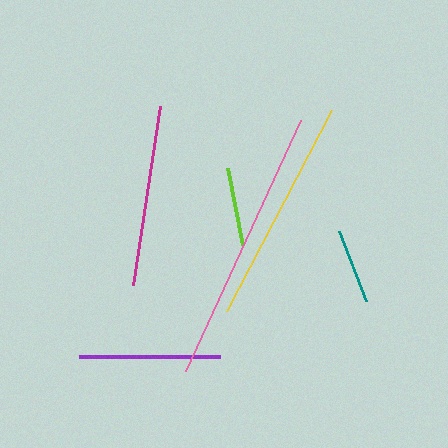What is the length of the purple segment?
The purple segment is approximately 141 pixels long.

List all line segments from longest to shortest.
From longest to shortest: pink, yellow, magenta, purple, lime, teal.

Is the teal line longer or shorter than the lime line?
The lime line is longer than the teal line.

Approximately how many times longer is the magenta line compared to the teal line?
The magenta line is approximately 2.4 times the length of the teal line.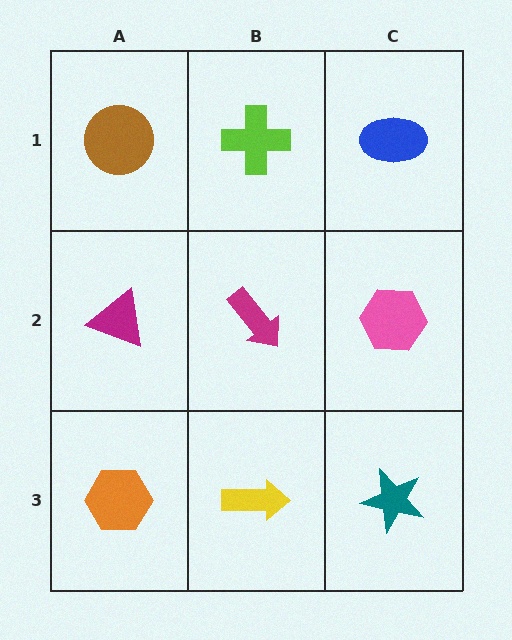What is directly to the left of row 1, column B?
A brown circle.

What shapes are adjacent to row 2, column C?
A blue ellipse (row 1, column C), a teal star (row 3, column C), a magenta arrow (row 2, column B).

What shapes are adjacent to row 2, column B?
A lime cross (row 1, column B), a yellow arrow (row 3, column B), a magenta triangle (row 2, column A), a pink hexagon (row 2, column C).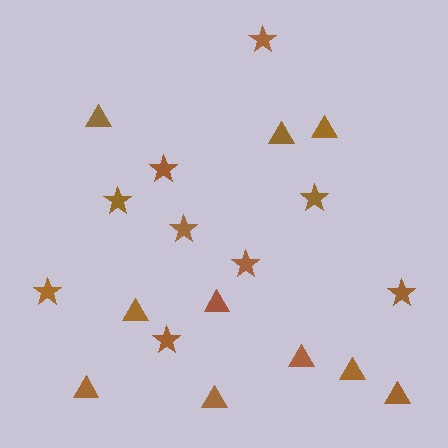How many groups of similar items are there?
There are 2 groups: one group of stars (9) and one group of triangles (10).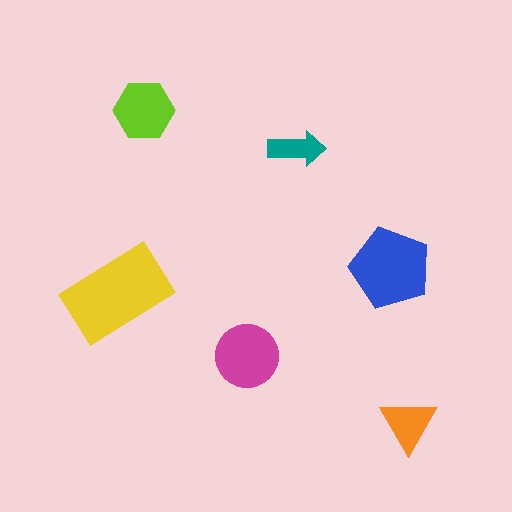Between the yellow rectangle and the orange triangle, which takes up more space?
The yellow rectangle.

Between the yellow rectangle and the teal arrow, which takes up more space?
The yellow rectangle.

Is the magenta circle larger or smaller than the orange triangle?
Larger.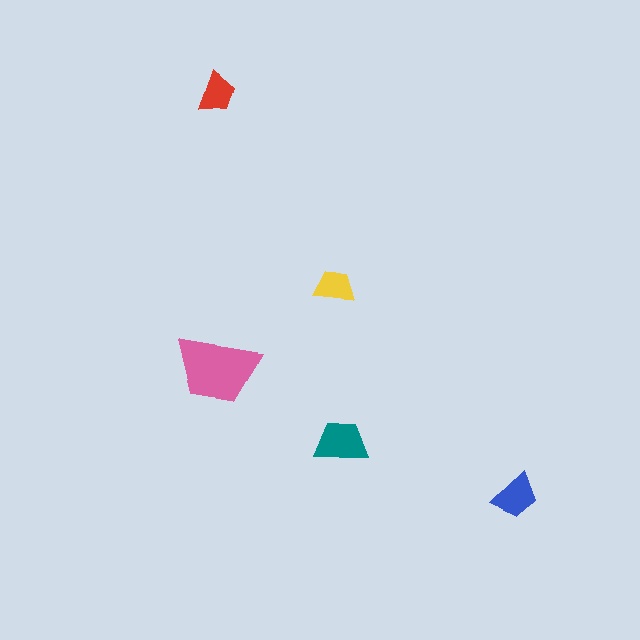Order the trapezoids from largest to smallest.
the pink one, the teal one, the blue one, the red one, the yellow one.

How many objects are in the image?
There are 5 objects in the image.